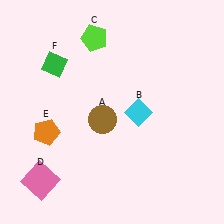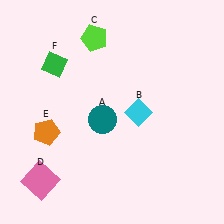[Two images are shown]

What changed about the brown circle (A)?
In Image 1, A is brown. In Image 2, it changed to teal.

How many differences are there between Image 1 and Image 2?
There is 1 difference between the two images.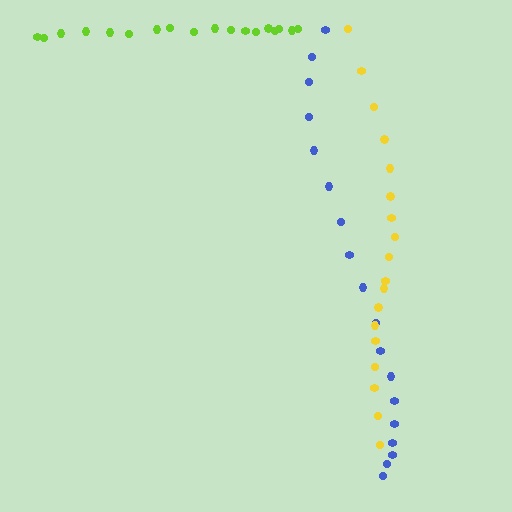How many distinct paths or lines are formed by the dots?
There are 3 distinct paths.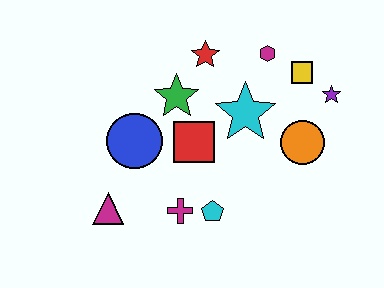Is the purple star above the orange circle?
Yes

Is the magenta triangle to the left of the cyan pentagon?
Yes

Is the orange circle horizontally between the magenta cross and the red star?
No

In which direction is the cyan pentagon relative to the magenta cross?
The cyan pentagon is to the right of the magenta cross.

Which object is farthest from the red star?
The magenta triangle is farthest from the red star.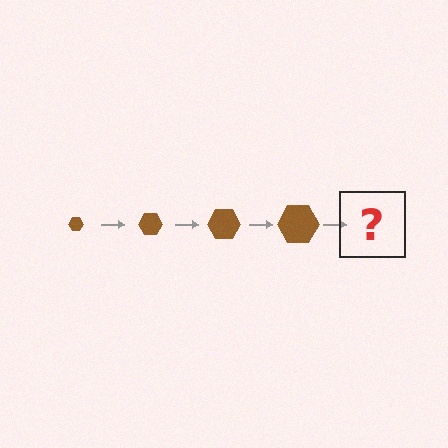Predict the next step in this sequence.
The next step is a brown hexagon, larger than the previous one.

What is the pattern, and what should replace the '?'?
The pattern is that the hexagon gets progressively larger each step. The '?' should be a brown hexagon, larger than the previous one.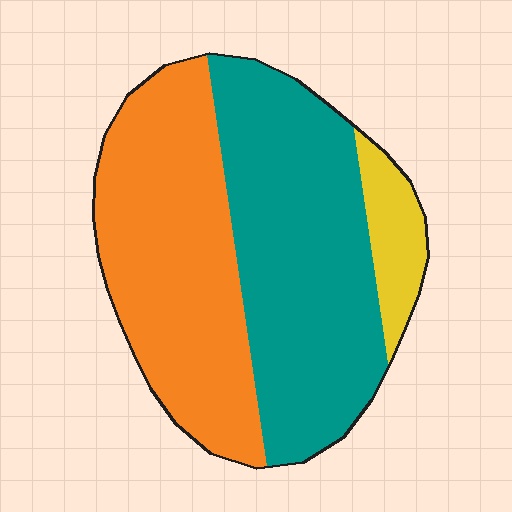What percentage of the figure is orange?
Orange takes up about two fifths (2/5) of the figure.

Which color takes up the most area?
Teal, at roughly 50%.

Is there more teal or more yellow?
Teal.